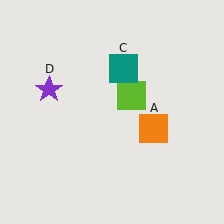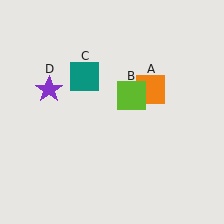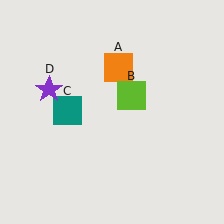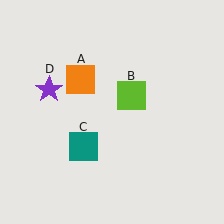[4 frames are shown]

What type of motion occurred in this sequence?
The orange square (object A), teal square (object C) rotated counterclockwise around the center of the scene.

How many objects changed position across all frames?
2 objects changed position: orange square (object A), teal square (object C).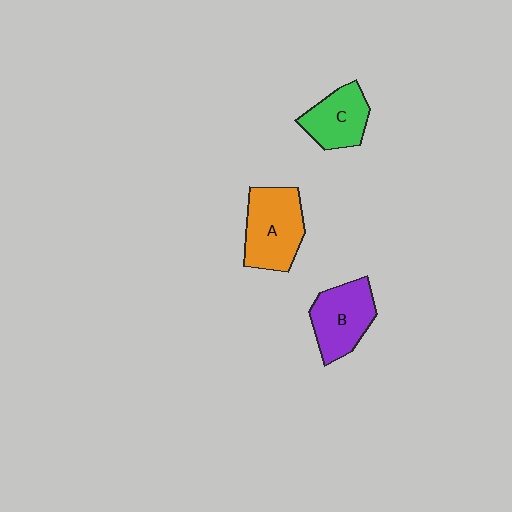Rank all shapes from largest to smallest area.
From largest to smallest: A (orange), B (purple), C (green).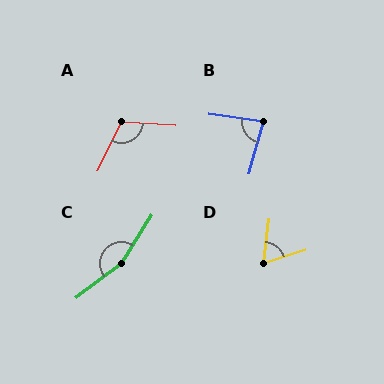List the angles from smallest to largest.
D (66°), B (82°), A (114°), C (160°).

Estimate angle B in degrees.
Approximately 82 degrees.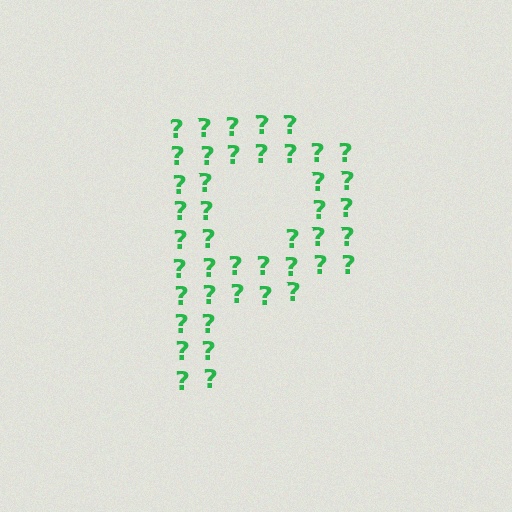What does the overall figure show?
The overall figure shows the letter P.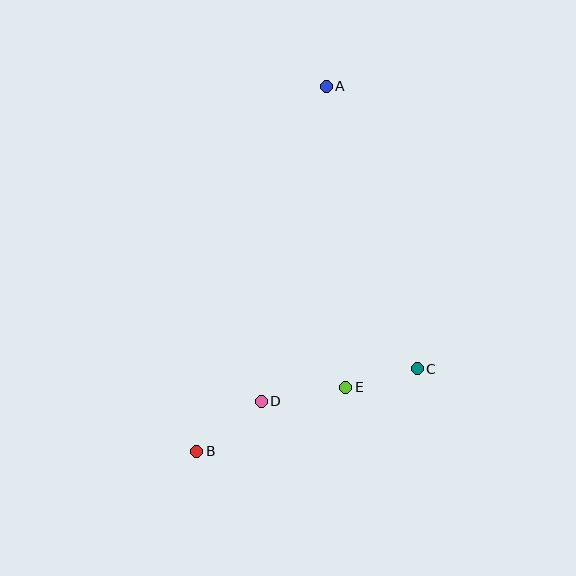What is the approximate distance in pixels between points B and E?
The distance between B and E is approximately 162 pixels.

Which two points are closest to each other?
Points C and E are closest to each other.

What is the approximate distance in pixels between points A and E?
The distance between A and E is approximately 301 pixels.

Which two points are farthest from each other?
Points A and B are farthest from each other.